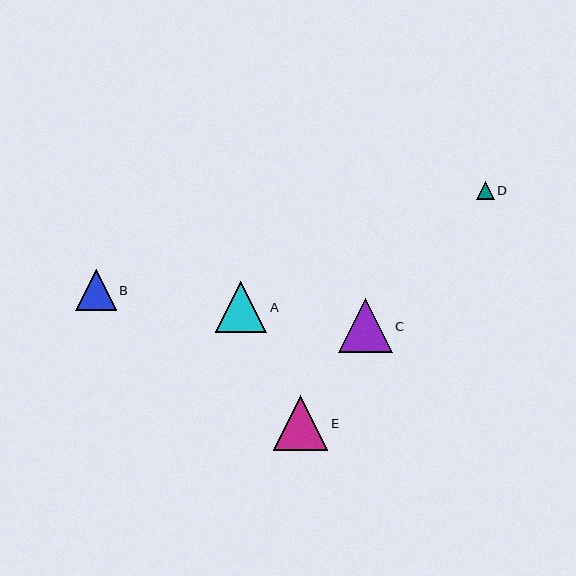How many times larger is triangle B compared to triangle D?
Triangle B is approximately 2.3 times the size of triangle D.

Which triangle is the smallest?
Triangle D is the smallest with a size of approximately 18 pixels.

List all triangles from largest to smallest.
From largest to smallest: E, C, A, B, D.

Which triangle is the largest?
Triangle E is the largest with a size of approximately 55 pixels.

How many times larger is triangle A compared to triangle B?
Triangle A is approximately 1.3 times the size of triangle B.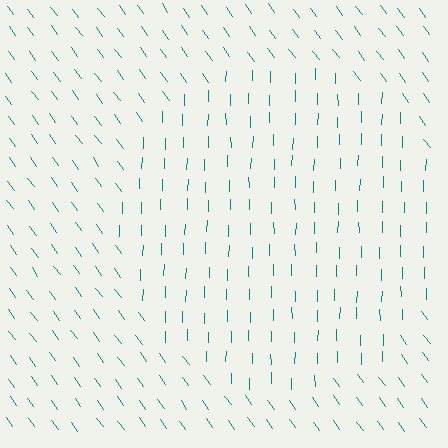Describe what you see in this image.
The image is filled with small teal line segments. A circle region in the image has lines oriented differently from the surrounding lines, creating a visible texture boundary.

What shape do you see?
I see a circle.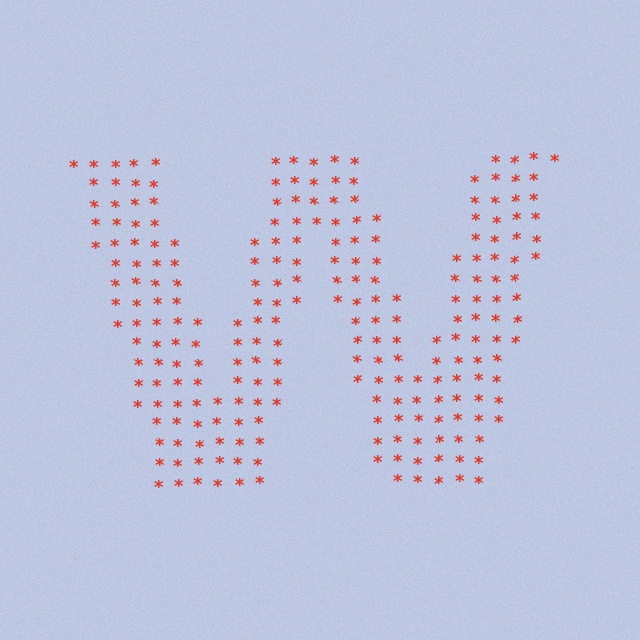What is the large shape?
The large shape is the letter W.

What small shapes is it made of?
It is made of small asterisks.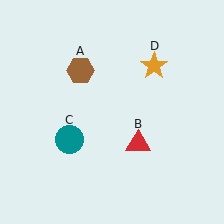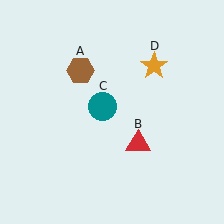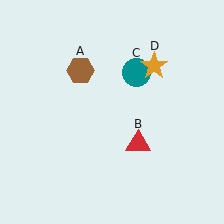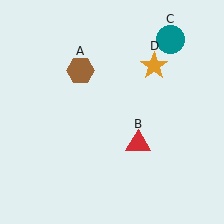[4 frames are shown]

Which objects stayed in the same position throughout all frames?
Brown hexagon (object A) and red triangle (object B) and orange star (object D) remained stationary.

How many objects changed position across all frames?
1 object changed position: teal circle (object C).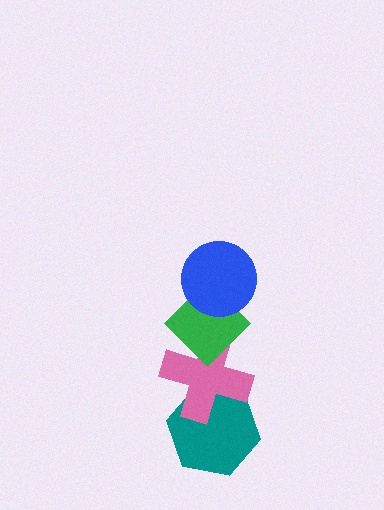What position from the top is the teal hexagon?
The teal hexagon is 4th from the top.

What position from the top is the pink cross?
The pink cross is 3rd from the top.